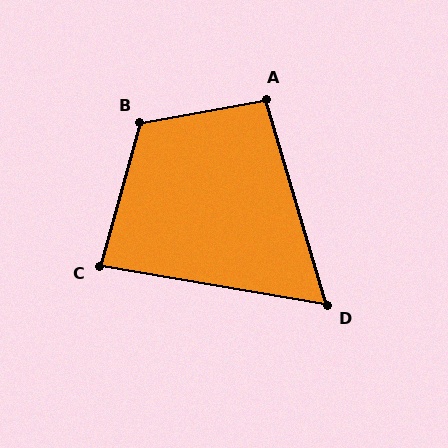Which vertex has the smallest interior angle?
D, at approximately 64 degrees.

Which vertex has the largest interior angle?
B, at approximately 116 degrees.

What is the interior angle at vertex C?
Approximately 84 degrees (acute).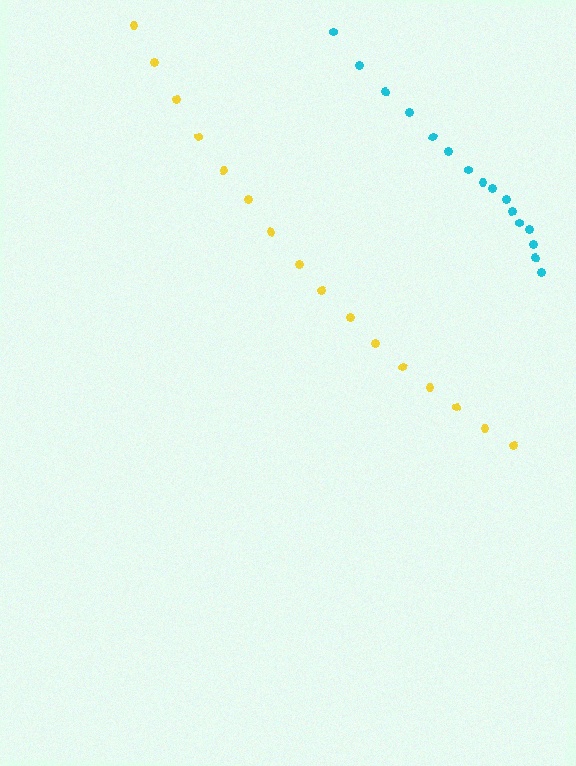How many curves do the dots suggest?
There are 2 distinct paths.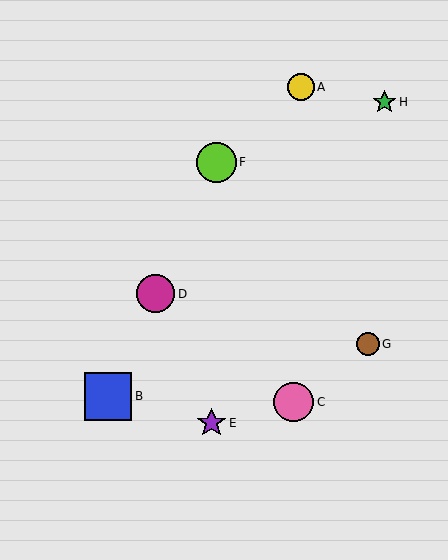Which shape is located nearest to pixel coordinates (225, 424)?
The purple star (labeled E) at (211, 423) is nearest to that location.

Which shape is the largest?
The blue square (labeled B) is the largest.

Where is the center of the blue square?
The center of the blue square is at (108, 396).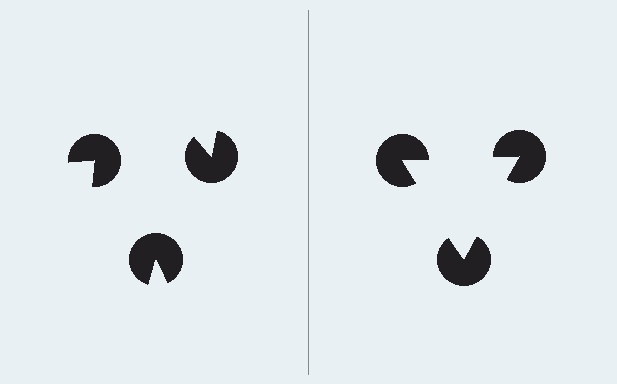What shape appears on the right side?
An illusory triangle.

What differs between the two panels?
The pac-man discs are positioned identically on both sides; only the wedge orientations differ. On the right they align to a triangle; on the left they are misaligned.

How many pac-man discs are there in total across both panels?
6 — 3 on each side.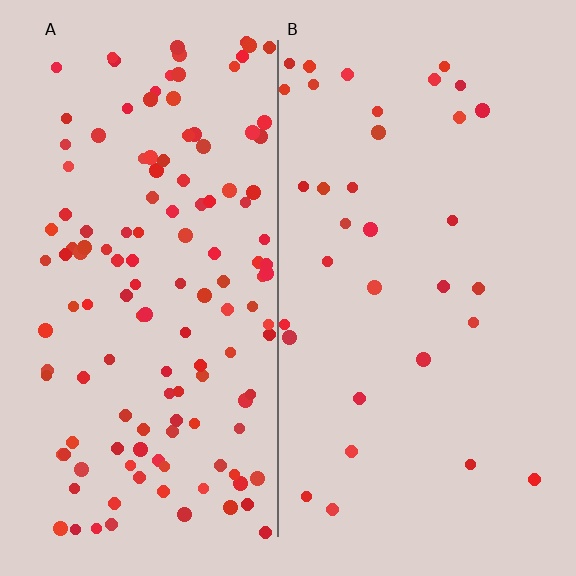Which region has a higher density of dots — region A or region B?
A (the left).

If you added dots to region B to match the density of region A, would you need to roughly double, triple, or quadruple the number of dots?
Approximately quadruple.